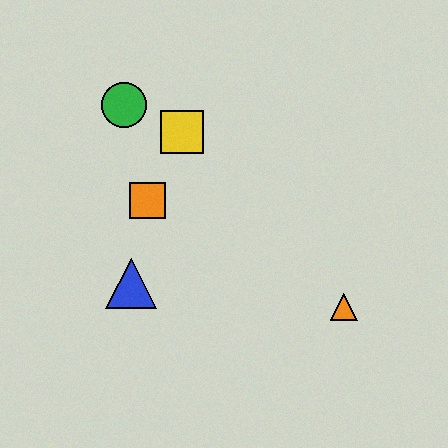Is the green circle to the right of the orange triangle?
No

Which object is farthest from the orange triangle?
The green circle is farthest from the orange triangle.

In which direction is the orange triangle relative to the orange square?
The orange triangle is to the right of the orange square.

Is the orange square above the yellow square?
No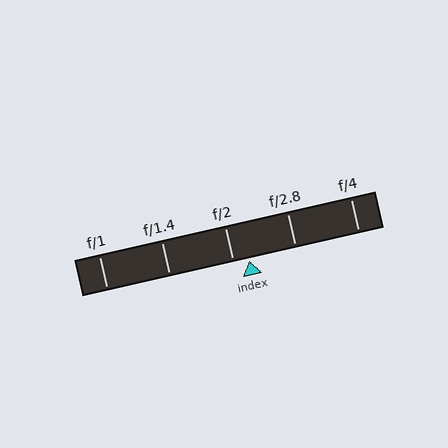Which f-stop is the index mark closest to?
The index mark is closest to f/2.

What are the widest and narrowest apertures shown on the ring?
The widest aperture shown is f/1 and the narrowest is f/4.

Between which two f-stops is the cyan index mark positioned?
The index mark is between f/2 and f/2.8.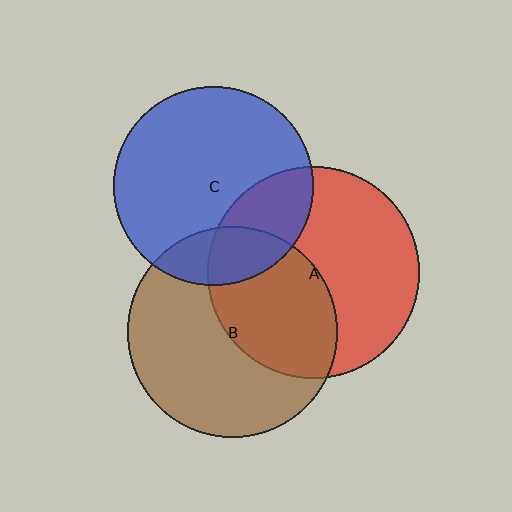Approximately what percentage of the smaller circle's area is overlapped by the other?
Approximately 40%.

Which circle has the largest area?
Circle A (red).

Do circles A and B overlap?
Yes.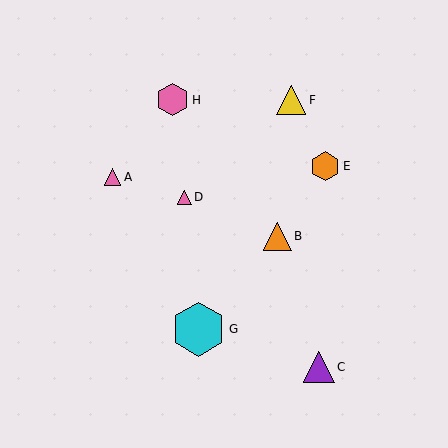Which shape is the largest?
The cyan hexagon (labeled G) is the largest.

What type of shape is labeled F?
Shape F is a yellow triangle.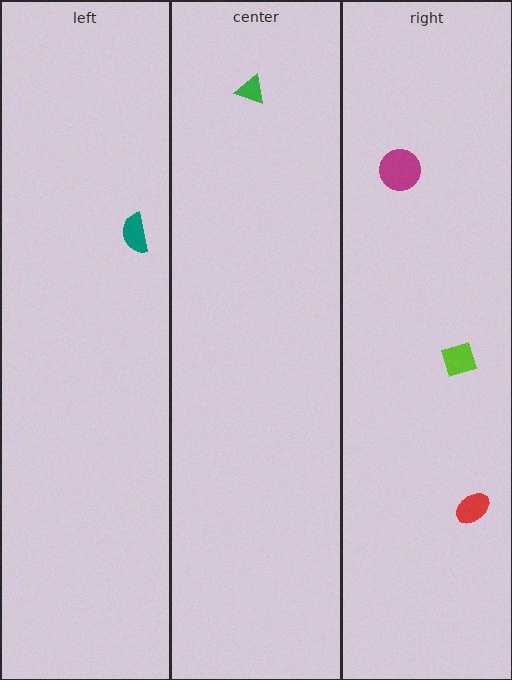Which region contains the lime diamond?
The right region.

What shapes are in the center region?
The green triangle.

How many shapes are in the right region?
3.